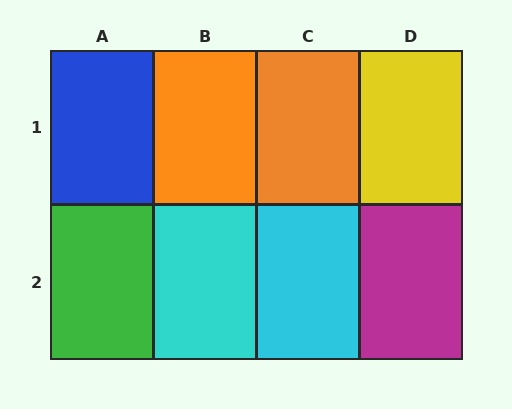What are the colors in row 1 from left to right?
Blue, orange, orange, yellow.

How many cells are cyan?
2 cells are cyan.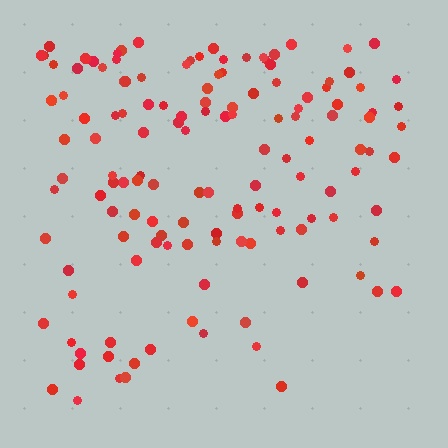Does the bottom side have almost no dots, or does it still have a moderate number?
Still a moderate number, just noticeably fewer than the top.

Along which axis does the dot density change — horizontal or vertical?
Vertical.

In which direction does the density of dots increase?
From bottom to top, with the top side densest.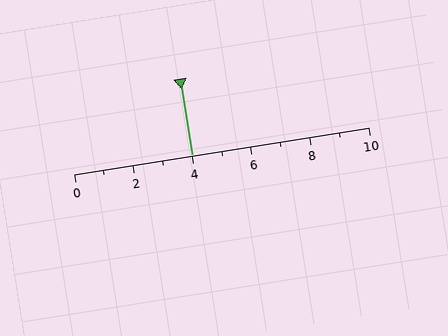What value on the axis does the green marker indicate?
The marker indicates approximately 4.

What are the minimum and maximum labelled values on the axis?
The axis runs from 0 to 10.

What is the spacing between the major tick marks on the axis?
The major ticks are spaced 2 apart.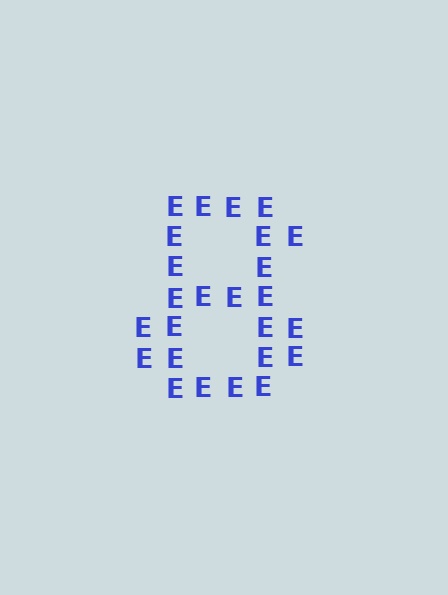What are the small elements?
The small elements are letter E's.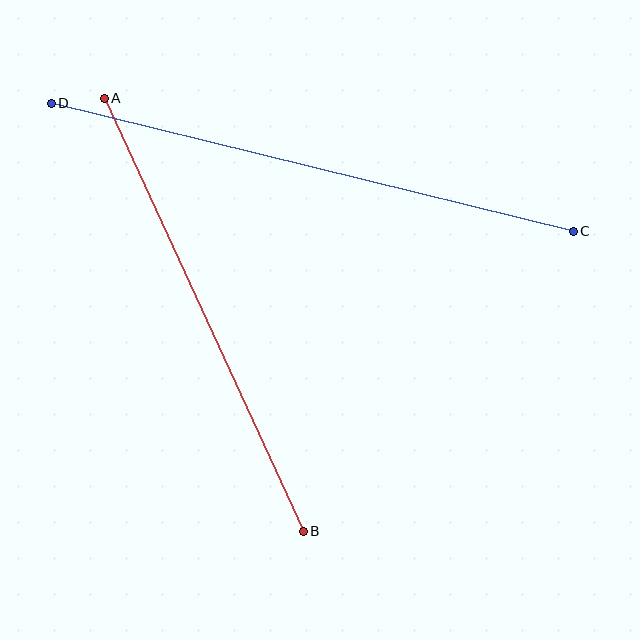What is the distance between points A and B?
The distance is approximately 477 pixels.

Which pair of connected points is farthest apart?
Points C and D are farthest apart.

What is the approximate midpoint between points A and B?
The midpoint is at approximately (204, 315) pixels.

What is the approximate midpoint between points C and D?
The midpoint is at approximately (312, 167) pixels.